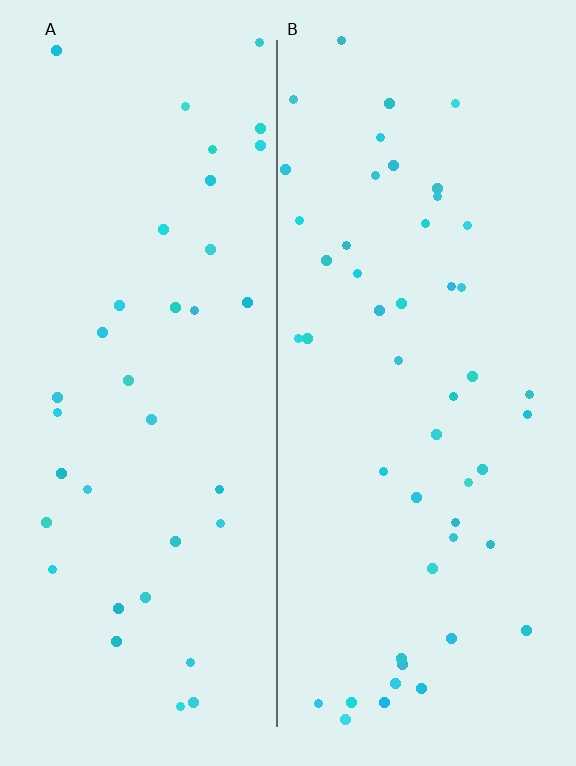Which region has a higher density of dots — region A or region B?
B (the right).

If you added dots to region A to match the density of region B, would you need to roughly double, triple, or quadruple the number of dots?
Approximately double.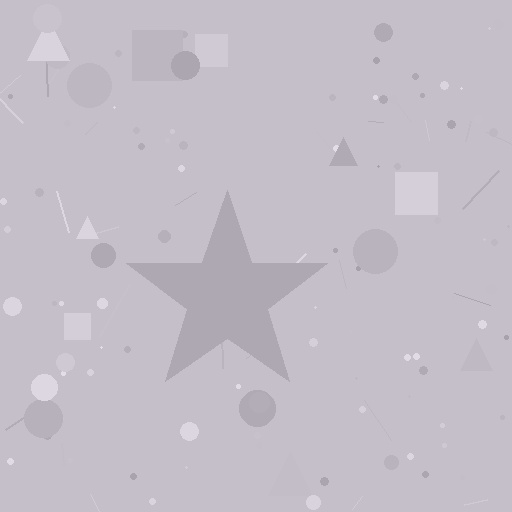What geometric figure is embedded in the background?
A star is embedded in the background.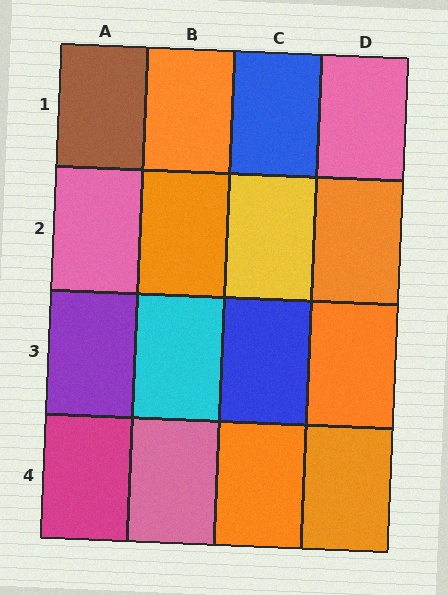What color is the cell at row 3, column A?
Purple.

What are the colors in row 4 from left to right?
Magenta, pink, orange, orange.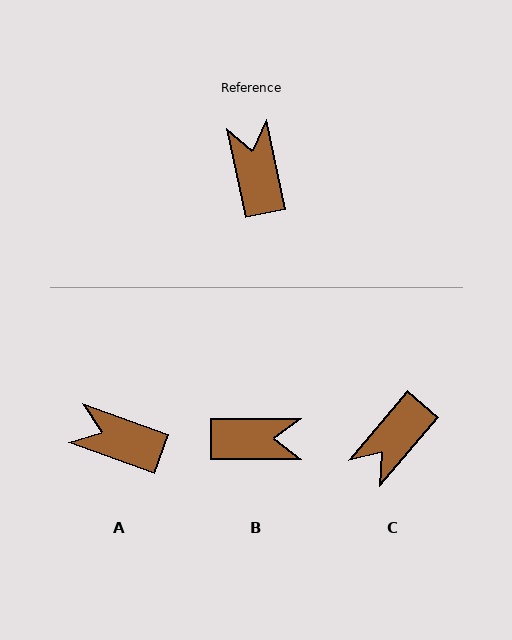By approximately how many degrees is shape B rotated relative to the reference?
Approximately 102 degrees clockwise.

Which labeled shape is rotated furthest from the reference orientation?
C, about 128 degrees away.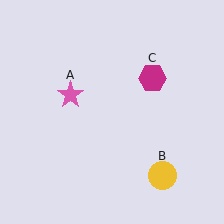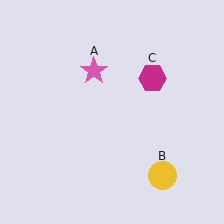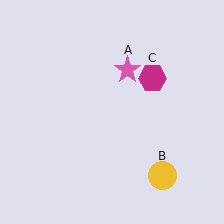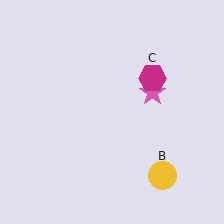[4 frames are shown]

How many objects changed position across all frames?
1 object changed position: pink star (object A).